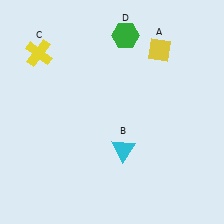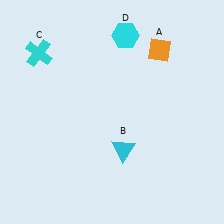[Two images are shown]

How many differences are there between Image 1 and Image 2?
There are 3 differences between the two images.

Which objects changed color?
A changed from yellow to orange. C changed from yellow to cyan. D changed from green to cyan.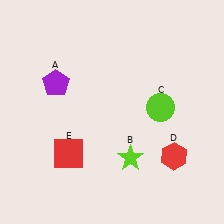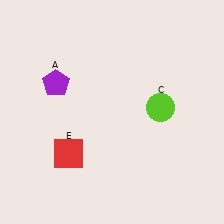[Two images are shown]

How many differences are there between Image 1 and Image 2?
There are 2 differences between the two images.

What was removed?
The lime star (B), the red hexagon (D) were removed in Image 2.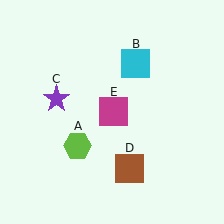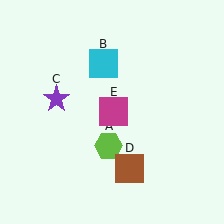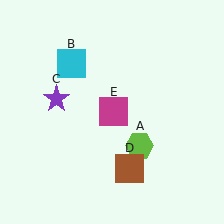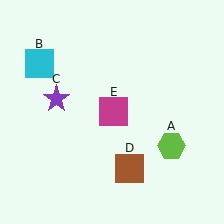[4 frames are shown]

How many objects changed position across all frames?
2 objects changed position: lime hexagon (object A), cyan square (object B).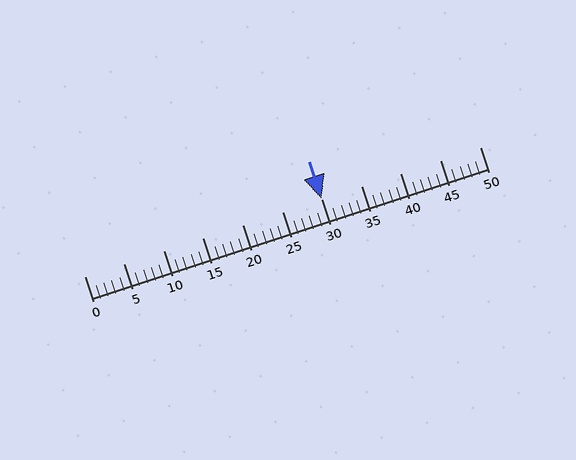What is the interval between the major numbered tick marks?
The major tick marks are spaced 5 units apart.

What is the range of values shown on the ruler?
The ruler shows values from 0 to 50.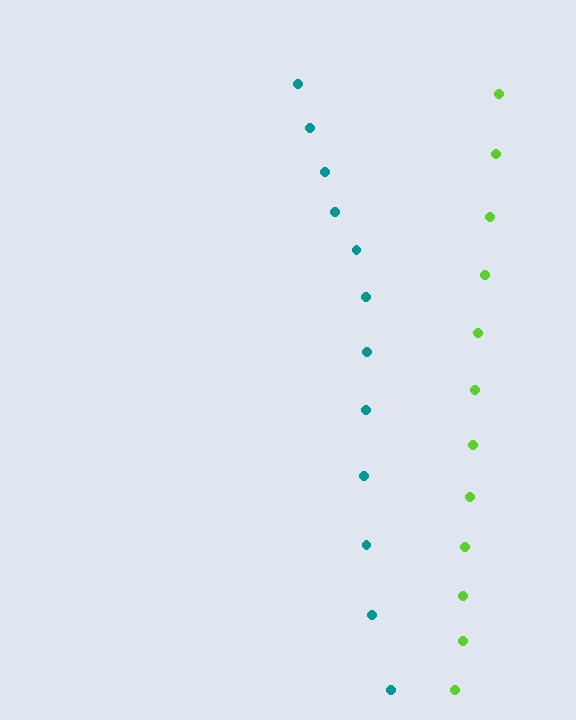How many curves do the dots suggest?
There are 2 distinct paths.